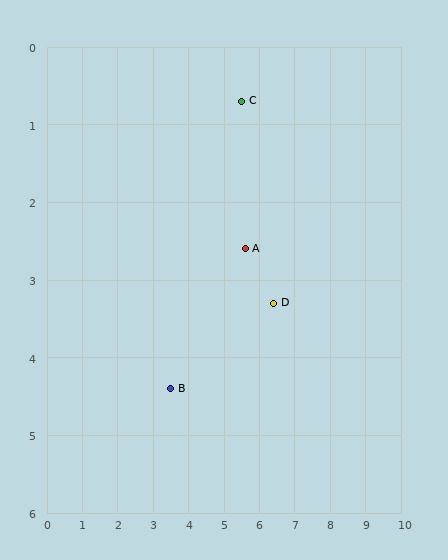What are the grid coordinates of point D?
Point D is at approximately (6.4, 3.3).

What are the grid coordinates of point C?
Point C is at approximately (5.5, 0.7).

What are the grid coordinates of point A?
Point A is at approximately (5.6, 2.6).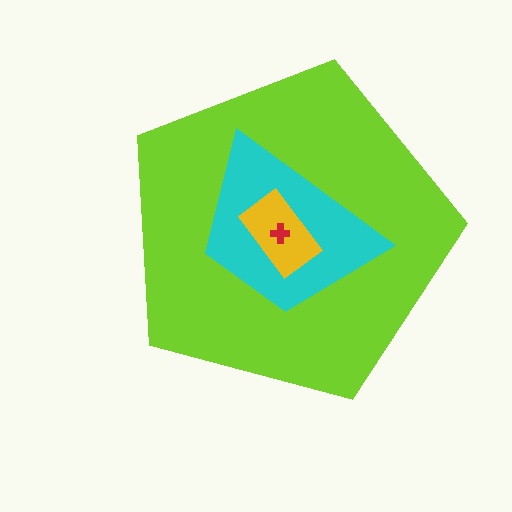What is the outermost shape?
The lime pentagon.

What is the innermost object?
The red cross.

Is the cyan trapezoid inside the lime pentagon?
Yes.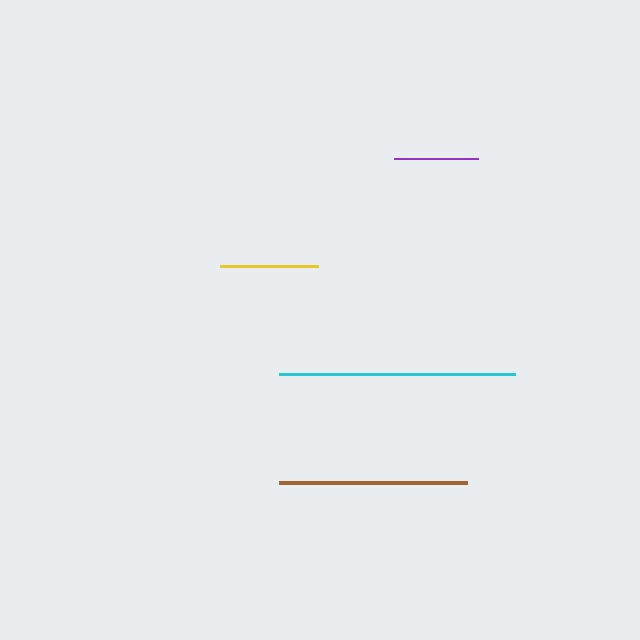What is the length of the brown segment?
The brown segment is approximately 188 pixels long.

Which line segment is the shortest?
The purple line is the shortest at approximately 84 pixels.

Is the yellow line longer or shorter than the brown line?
The brown line is longer than the yellow line.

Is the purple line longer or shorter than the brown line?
The brown line is longer than the purple line.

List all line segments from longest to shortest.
From longest to shortest: cyan, brown, yellow, purple.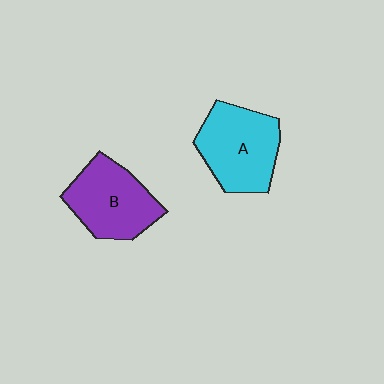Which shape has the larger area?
Shape A (cyan).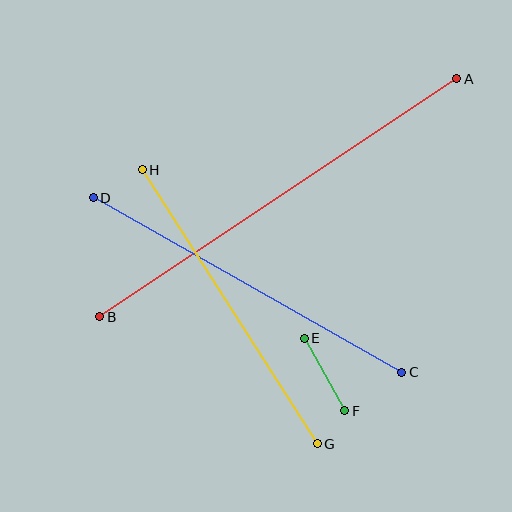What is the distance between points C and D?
The distance is approximately 354 pixels.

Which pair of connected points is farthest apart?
Points A and B are farthest apart.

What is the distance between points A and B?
The distance is approximately 429 pixels.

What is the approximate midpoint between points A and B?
The midpoint is at approximately (278, 198) pixels.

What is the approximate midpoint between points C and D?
The midpoint is at approximately (248, 285) pixels.